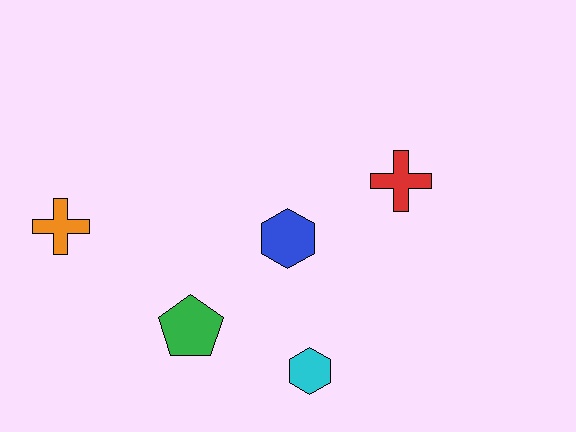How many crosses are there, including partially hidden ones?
There are 2 crosses.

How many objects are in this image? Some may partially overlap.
There are 5 objects.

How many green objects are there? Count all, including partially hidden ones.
There is 1 green object.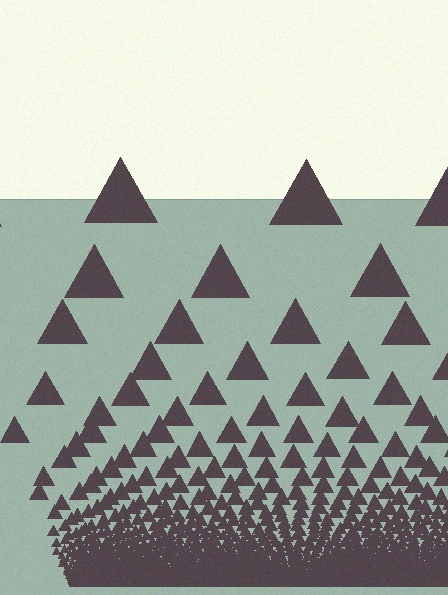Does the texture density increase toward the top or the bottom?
Density increases toward the bottom.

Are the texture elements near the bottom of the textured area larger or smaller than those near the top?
Smaller. The gradient is inverted — elements near the bottom are smaller and denser.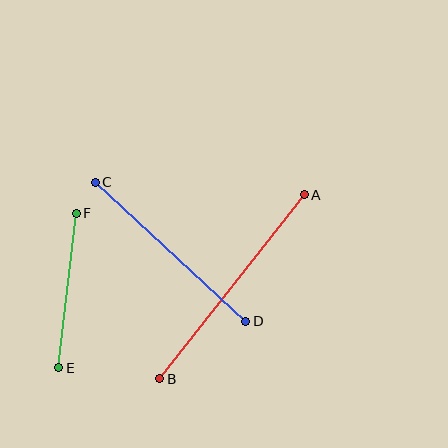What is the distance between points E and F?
The distance is approximately 156 pixels.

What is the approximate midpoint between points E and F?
The midpoint is at approximately (67, 290) pixels.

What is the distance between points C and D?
The distance is approximately 205 pixels.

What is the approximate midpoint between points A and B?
The midpoint is at approximately (232, 287) pixels.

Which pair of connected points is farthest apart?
Points A and B are farthest apart.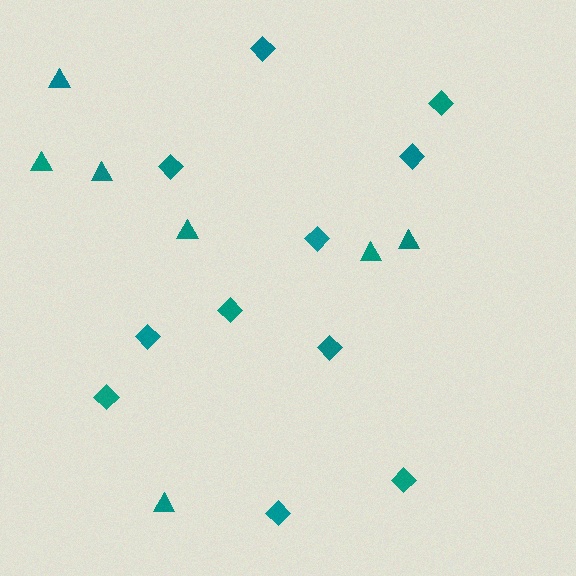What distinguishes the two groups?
There are 2 groups: one group of diamonds (11) and one group of triangles (7).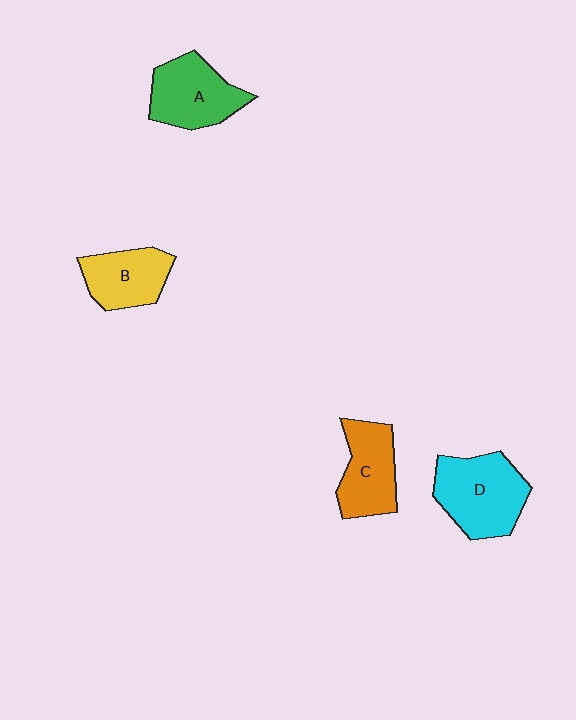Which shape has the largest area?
Shape D (cyan).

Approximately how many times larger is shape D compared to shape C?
Approximately 1.3 times.